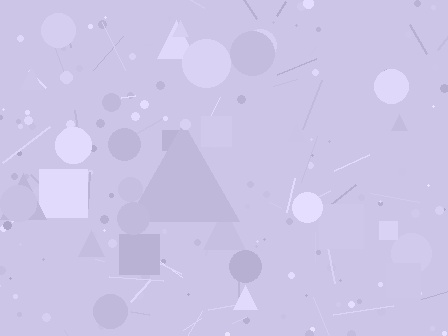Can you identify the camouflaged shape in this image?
The camouflaged shape is a triangle.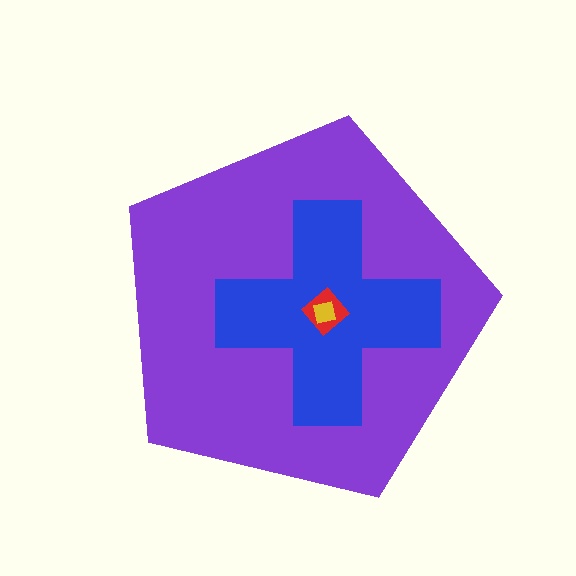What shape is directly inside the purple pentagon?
The blue cross.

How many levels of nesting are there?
4.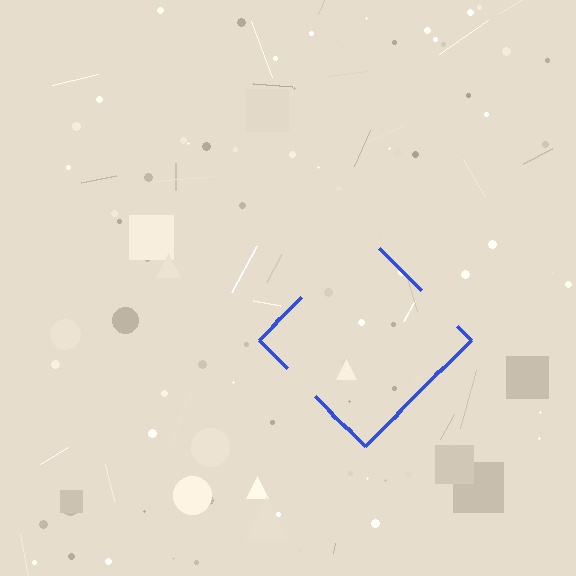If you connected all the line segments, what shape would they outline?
They would outline a diamond.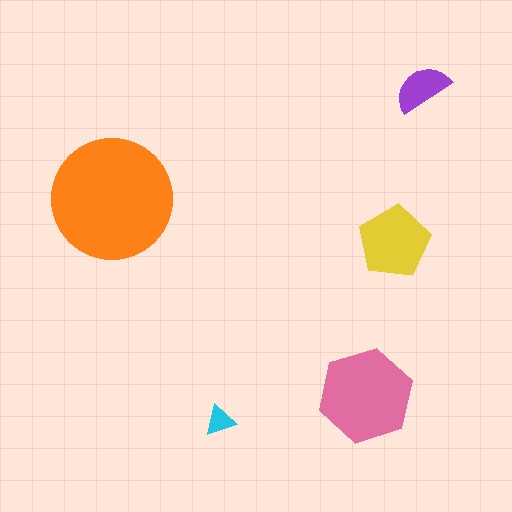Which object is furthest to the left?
The orange circle is leftmost.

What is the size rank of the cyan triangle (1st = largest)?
5th.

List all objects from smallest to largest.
The cyan triangle, the purple semicircle, the yellow pentagon, the pink hexagon, the orange circle.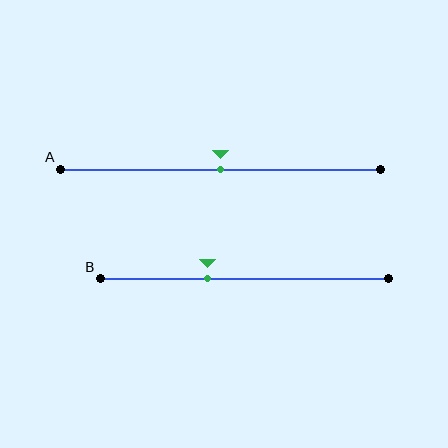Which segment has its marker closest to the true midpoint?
Segment A has its marker closest to the true midpoint.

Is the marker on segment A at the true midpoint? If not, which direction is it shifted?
Yes, the marker on segment A is at the true midpoint.